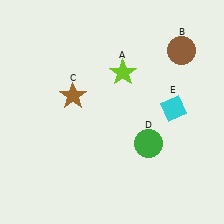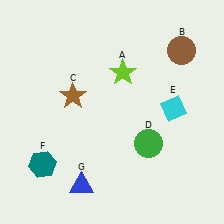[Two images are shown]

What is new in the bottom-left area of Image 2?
A teal hexagon (F) was added in the bottom-left area of Image 2.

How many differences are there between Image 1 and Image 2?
There are 2 differences between the two images.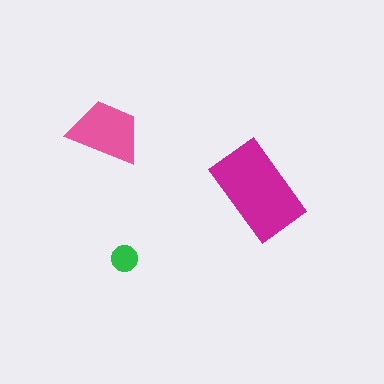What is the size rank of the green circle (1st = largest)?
3rd.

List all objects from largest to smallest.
The magenta rectangle, the pink trapezoid, the green circle.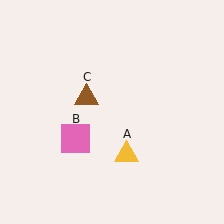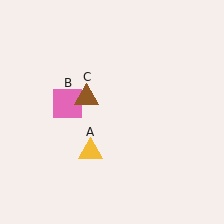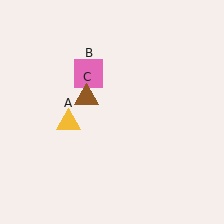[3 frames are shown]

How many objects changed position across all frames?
2 objects changed position: yellow triangle (object A), pink square (object B).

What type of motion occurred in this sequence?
The yellow triangle (object A), pink square (object B) rotated clockwise around the center of the scene.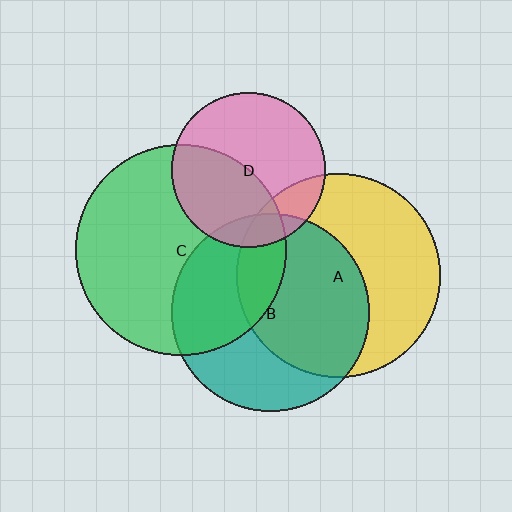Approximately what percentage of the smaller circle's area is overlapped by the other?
Approximately 10%.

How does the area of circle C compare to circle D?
Approximately 1.9 times.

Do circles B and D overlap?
Yes.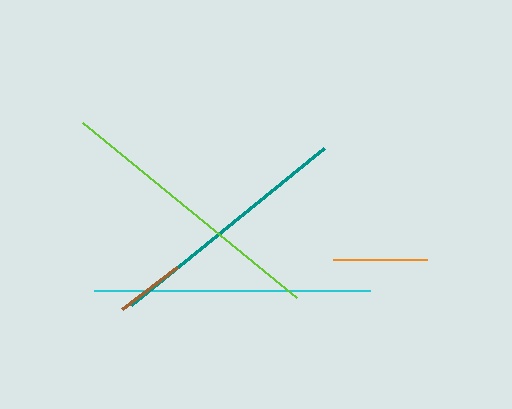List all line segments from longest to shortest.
From longest to shortest: lime, cyan, teal, orange, brown.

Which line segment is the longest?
The lime line is the longest at approximately 277 pixels.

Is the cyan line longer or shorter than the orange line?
The cyan line is longer than the orange line.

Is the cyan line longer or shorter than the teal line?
The cyan line is longer than the teal line.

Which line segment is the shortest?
The brown line is the shortest at approximately 69 pixels.